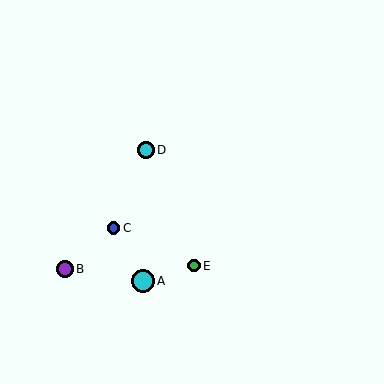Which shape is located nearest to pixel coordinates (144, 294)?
The cyan circle (labeled A) at (143, 281) is nearest to that location.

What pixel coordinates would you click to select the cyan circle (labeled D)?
Click at (146, 150) to select the cyan circle D.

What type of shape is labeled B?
Shape B is a purple circle.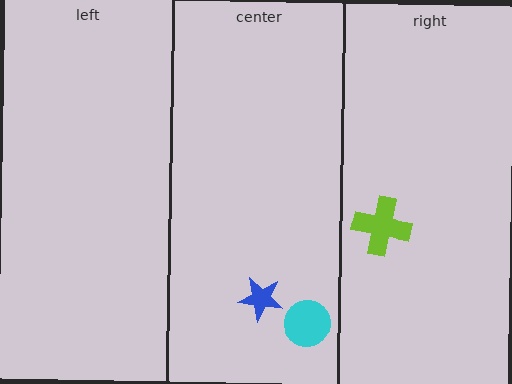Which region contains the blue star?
The center region.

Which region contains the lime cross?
The right region.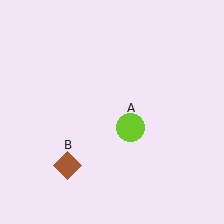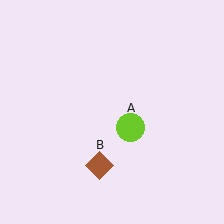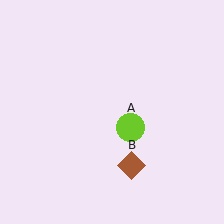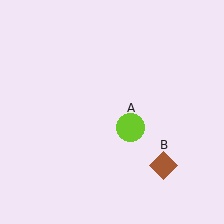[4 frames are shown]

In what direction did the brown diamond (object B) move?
The brown diamond (object B) moved right.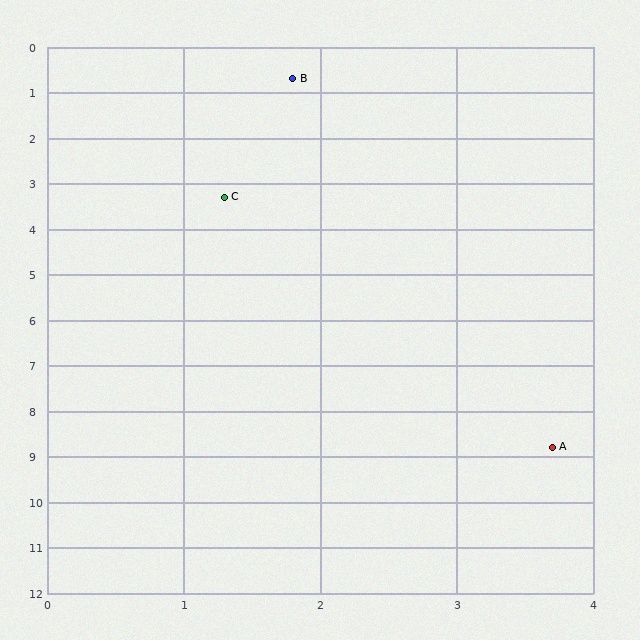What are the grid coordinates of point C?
Point C is at approximately (1.3, 3.3).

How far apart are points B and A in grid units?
Points B and A are about 8.3 grid units apart.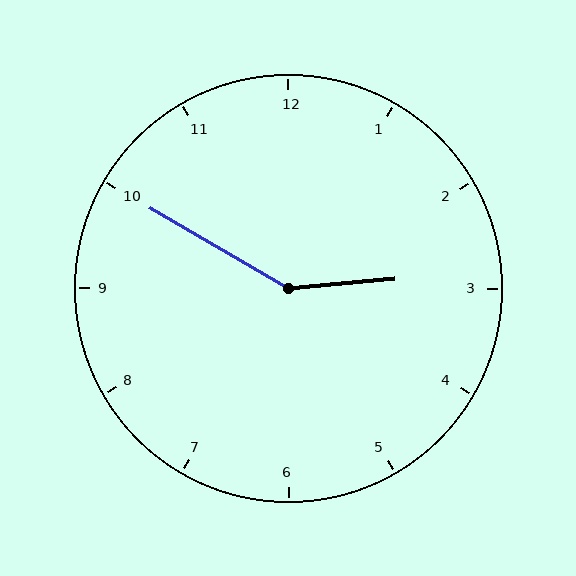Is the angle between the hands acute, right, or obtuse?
It is obtuse.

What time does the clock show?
2:50.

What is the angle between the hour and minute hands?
Approximately 145 degrees.